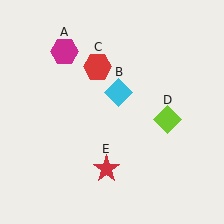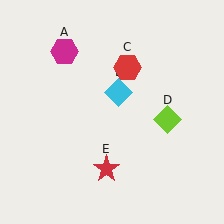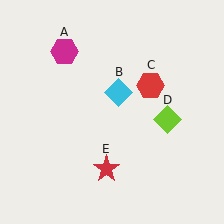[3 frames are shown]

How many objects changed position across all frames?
1 object changed position: red hexagon (object C).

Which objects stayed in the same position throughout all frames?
Magenta hexagon (object A) and cyan diamond (object B) and lime diamond (object D) and red star (object E) remained stationary.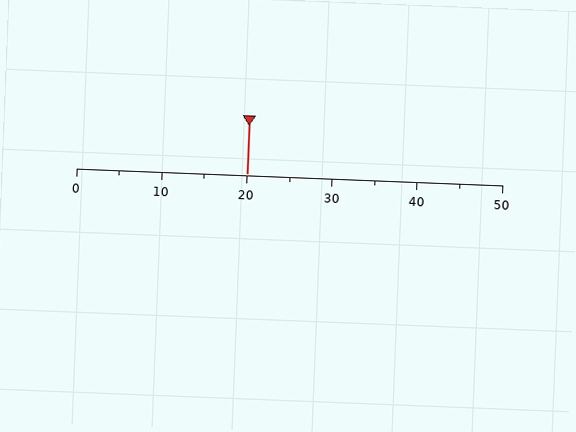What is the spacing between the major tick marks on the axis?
The major ticks are spaced 10 apart.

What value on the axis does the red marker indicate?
The marker indicates approximately 20.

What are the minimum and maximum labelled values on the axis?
The axis runs from 0 to 50.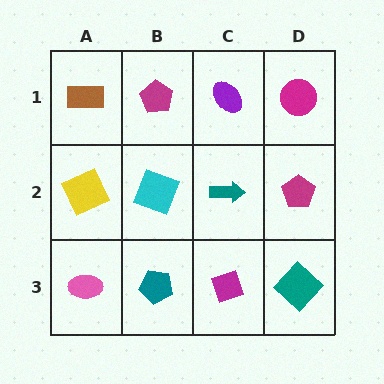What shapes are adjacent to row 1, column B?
A cyan square (row 2, column B), a brown rectangle (row 1, column A), a purple ellipse (row 1, column C).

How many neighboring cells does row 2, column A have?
3.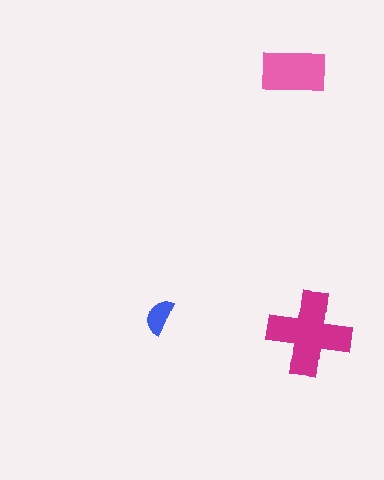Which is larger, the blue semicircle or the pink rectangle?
The pink rectangle.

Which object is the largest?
The magenta cross.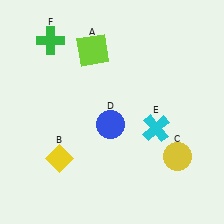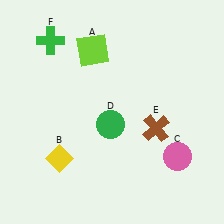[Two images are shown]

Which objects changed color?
C changed from yellow to pink. D changed from blue to green. E changed from cyan to brown.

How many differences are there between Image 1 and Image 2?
There are 3 differences between the two images.